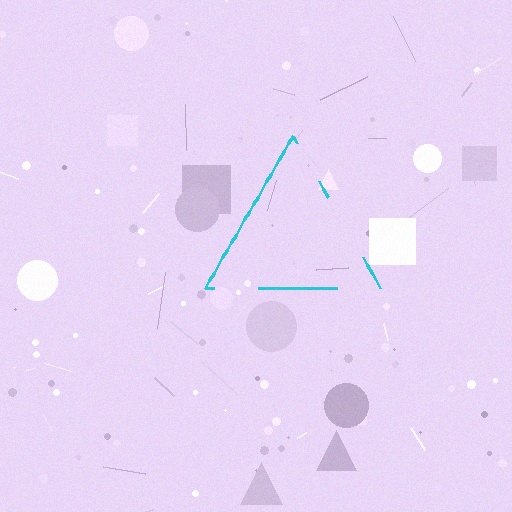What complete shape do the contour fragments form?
The contour fragments form a triangle.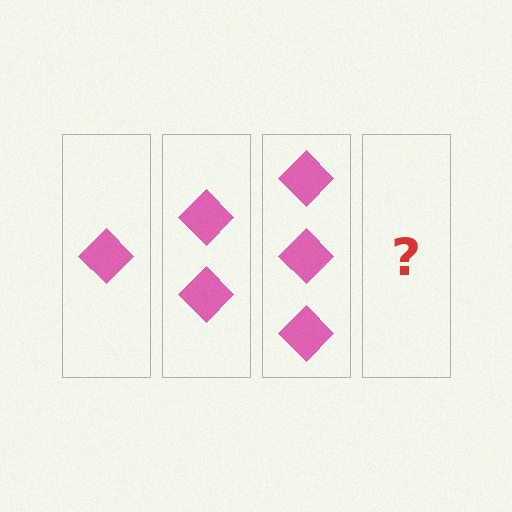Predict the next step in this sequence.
The next step is 4 diamonds.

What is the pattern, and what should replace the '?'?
The pattern is that each step adds one more diamond. The '?' should be 4 diamonds.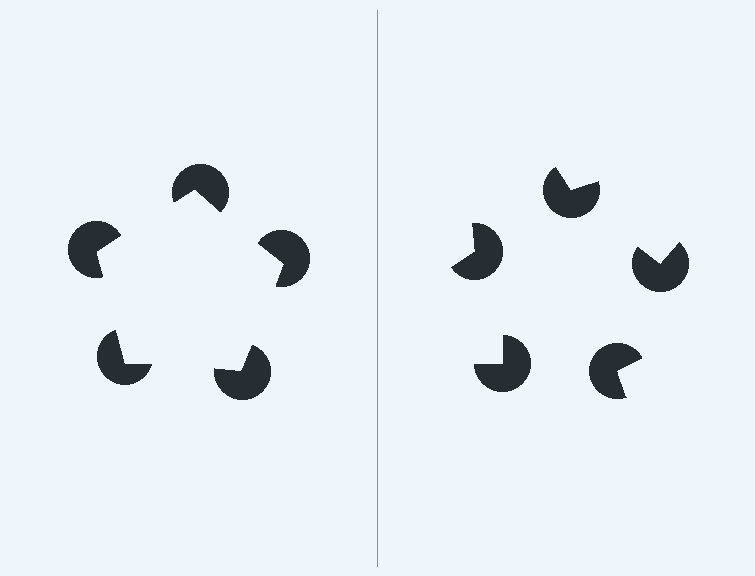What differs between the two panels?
The pac-man discs are positioned identically on both sides; only the wedge orientations differ. On the left they align to a pentagon; on the right they are misaligned.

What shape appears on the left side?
An illusory pentagon.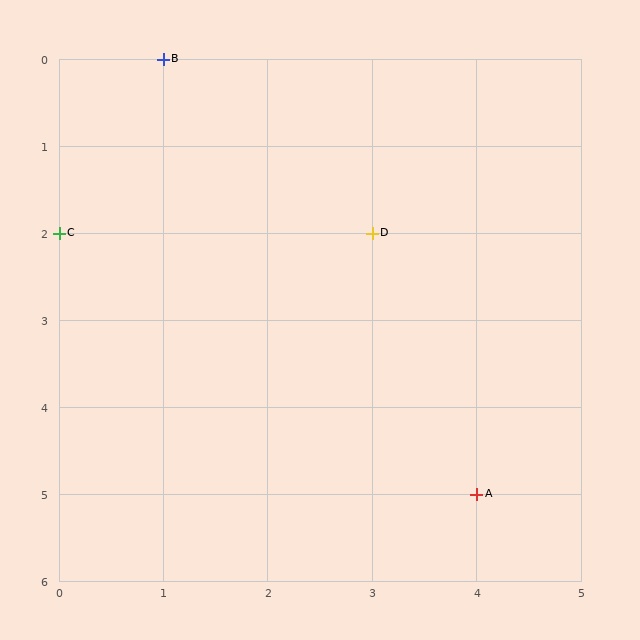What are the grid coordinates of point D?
Point D is at grid coordinates (3, 2).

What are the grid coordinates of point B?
Point B is at grid coordinates (1, 0).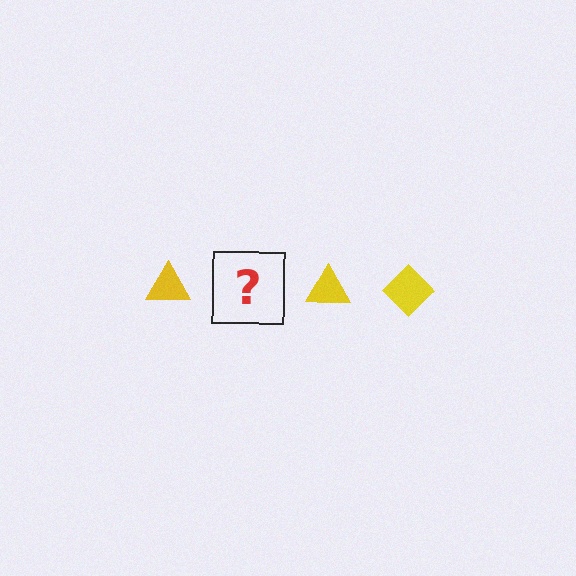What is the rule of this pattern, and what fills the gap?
The rule is that the pattern cycles through triangle, diamond shapes in yellow. The gap should be filled with a yellow diamond.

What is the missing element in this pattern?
The missing element is a yellow diamond.